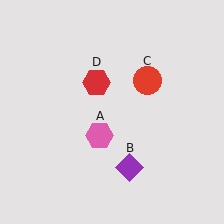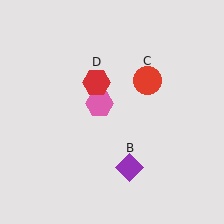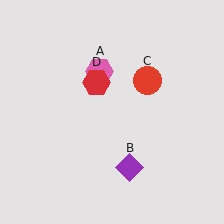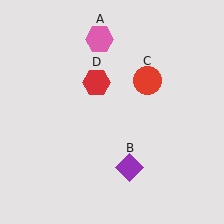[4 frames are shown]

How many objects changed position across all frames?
1 object changed position: pink hexagon (object A).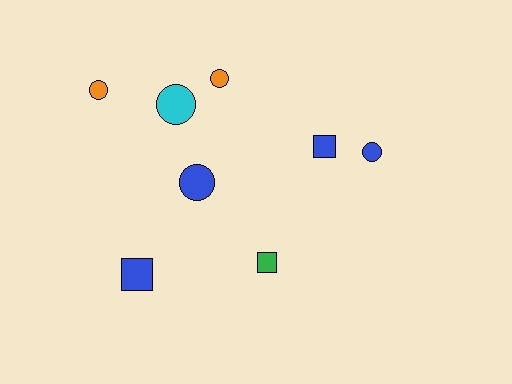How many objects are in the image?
There are 8 objects.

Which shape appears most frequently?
Circle, with 5 objects.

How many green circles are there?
There are no green circles.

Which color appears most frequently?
Blue, with 4 objects.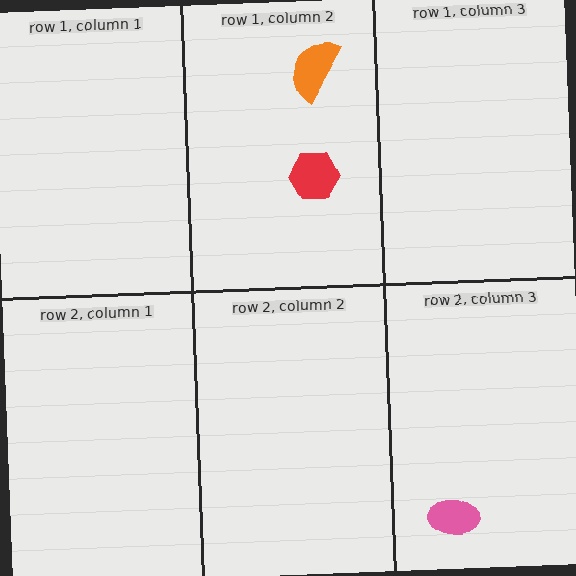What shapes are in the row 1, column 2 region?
The orange semicircle, the red hexagon.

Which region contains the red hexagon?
The row 1, column 2 region.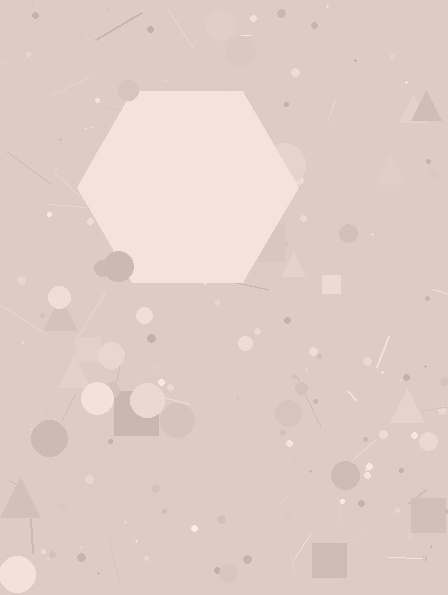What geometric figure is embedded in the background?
A hexagon is embedded in the background.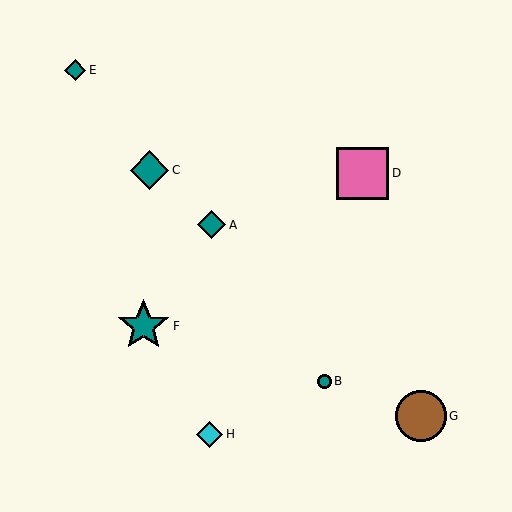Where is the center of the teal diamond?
The center of the teal diamond is at (150, 170).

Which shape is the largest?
The pink square (labeled D) is the largest.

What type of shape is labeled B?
Shape B is a teal circle.